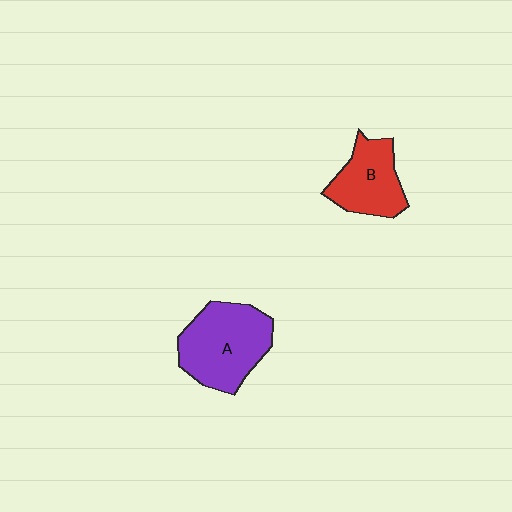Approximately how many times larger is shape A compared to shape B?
Approximately 1.4 times.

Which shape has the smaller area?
Shape B (red).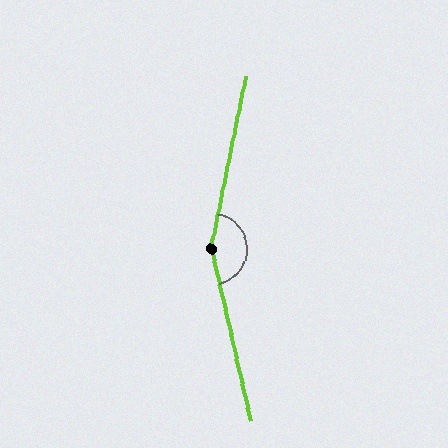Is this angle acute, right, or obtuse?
It is obtuse.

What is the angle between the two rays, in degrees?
Approximately 156 degrees.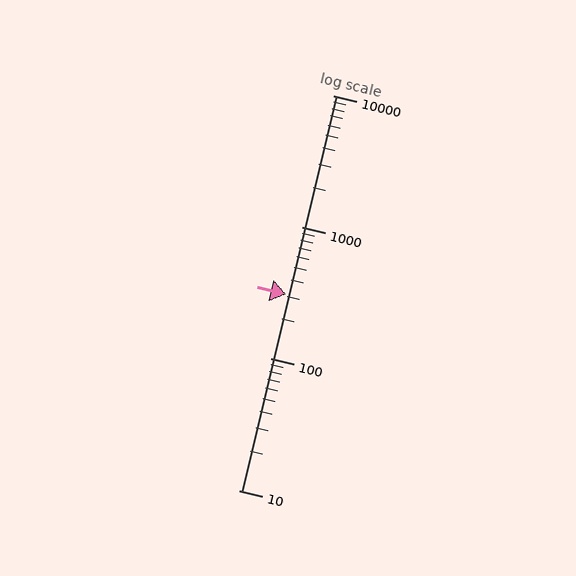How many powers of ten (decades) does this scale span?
The scale spans 3 decades, from 10 to 10000.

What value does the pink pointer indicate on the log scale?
The pointer indicates approximately 310.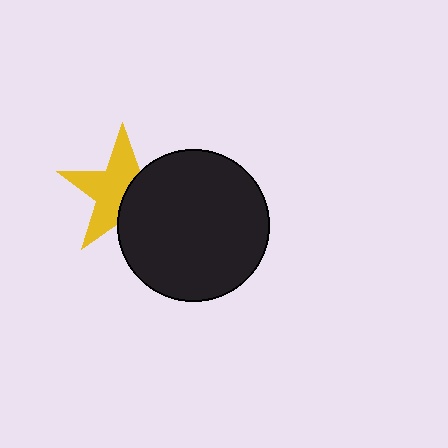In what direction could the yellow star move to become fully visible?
The yellow star could move left. That would shift it out from behind the black circle entirely.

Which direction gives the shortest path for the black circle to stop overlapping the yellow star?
Moving right gives the shortest separation.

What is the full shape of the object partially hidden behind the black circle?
The partially hidden object is a yellow star.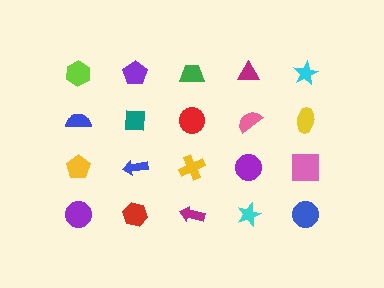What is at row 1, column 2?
A purple pentagon.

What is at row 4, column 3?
A magenta arrow.